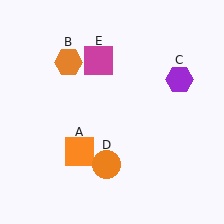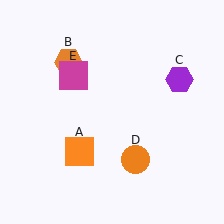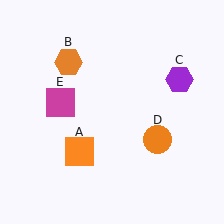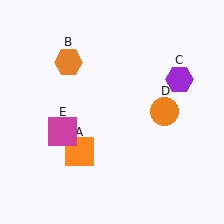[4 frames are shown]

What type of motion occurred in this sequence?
The orange circle (object D), magenta square (object E) rotated counterclockwise around the center of the scene.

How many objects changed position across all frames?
2 objects changed position: orange circle (object D), magenta square (object E).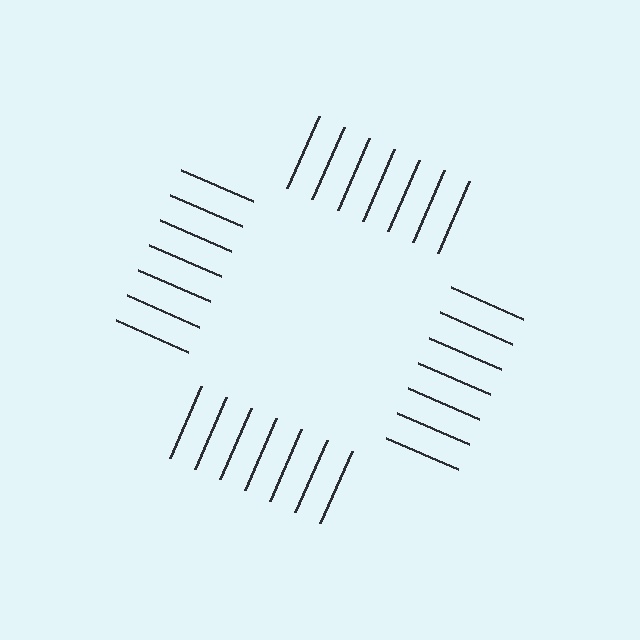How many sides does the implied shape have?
4 sides — the line-ends trace a square.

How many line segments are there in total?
28 — 7 along each of the 4 edges.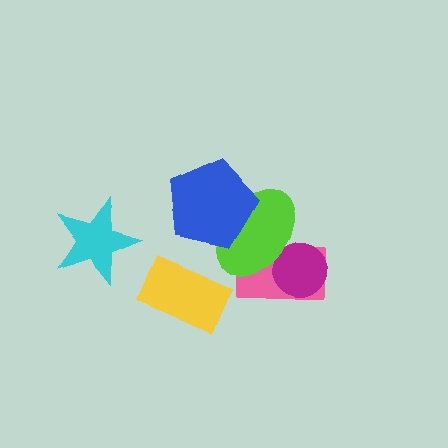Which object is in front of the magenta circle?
The lime ellipse is in front of the magenta circle.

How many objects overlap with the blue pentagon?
1 object overlaps with the blue pentagon.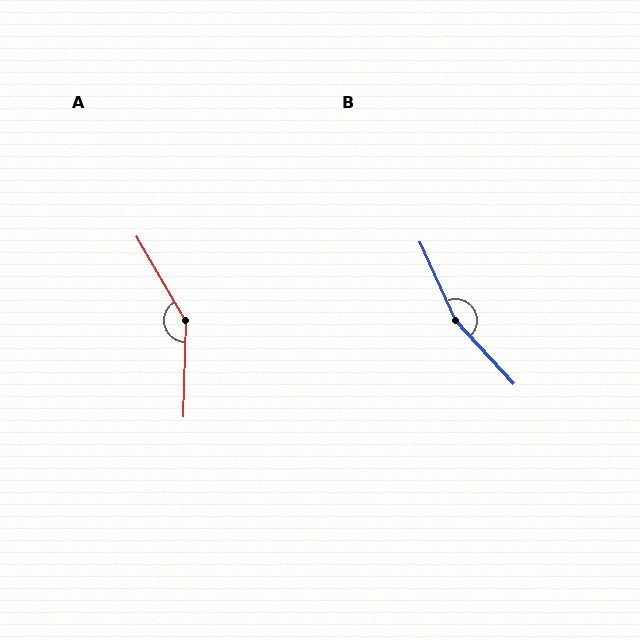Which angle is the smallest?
A, at approximately 149 degrees.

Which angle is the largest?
B, at approximately 161 degrees.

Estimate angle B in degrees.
Approximately 161 degrees.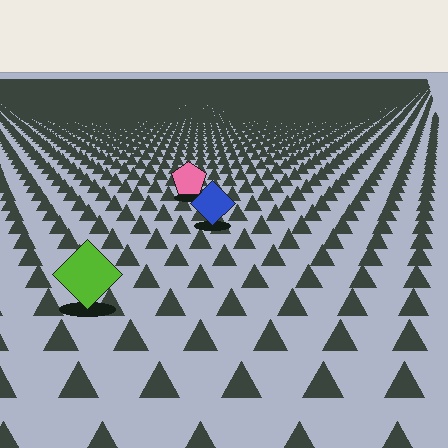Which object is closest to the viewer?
The lime diamond is closest. The texture marks near it are larger and more spread out.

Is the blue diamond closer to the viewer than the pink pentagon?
Yes. The blue diamond is closer — you can tell from the texture gradient: the ground texture is coarser near it.